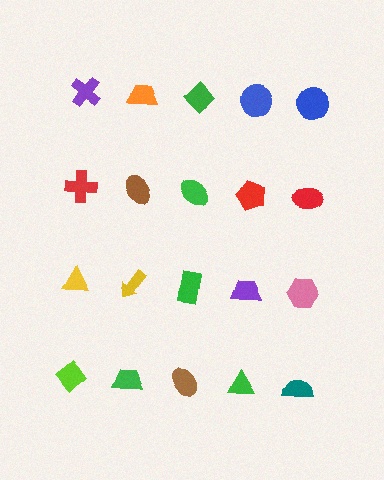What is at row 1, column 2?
An orange trapezoid.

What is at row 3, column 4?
A purple trapezoid.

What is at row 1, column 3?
A green diamond.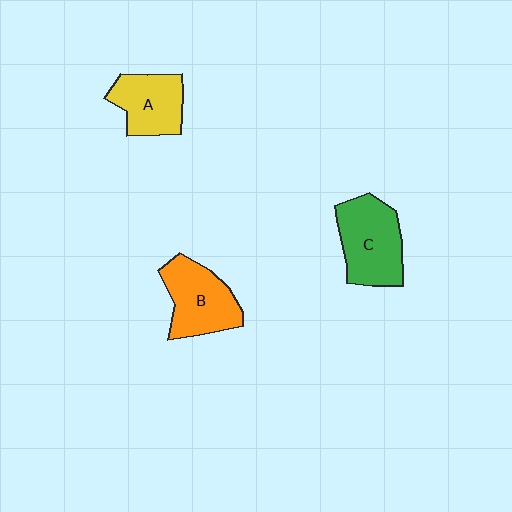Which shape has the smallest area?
Shape A (yellow).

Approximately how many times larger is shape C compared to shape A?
Approximately 1.3 times.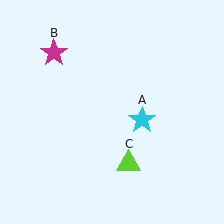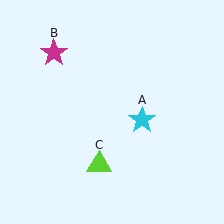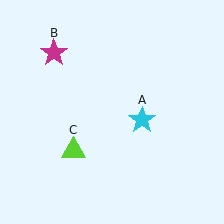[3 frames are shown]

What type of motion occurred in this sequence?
The lime triangle (object C) rotated clockwise around the center of the scene.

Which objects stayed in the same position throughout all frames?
Cyan star (object A) and magenta star (object B) remained stationary.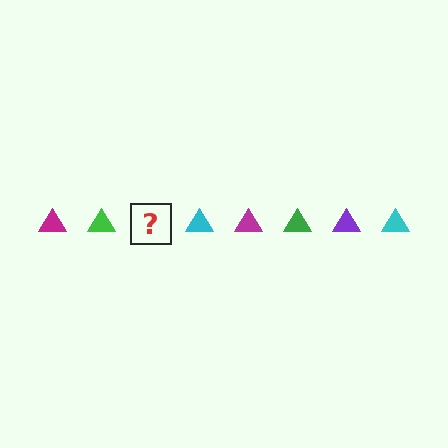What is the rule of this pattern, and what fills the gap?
The rule is that the pattern cycles through magenta, green, purple, cyan triangles. The gap should be filled with a purple triangle.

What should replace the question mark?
The question mark should be replaced with a purple triangle.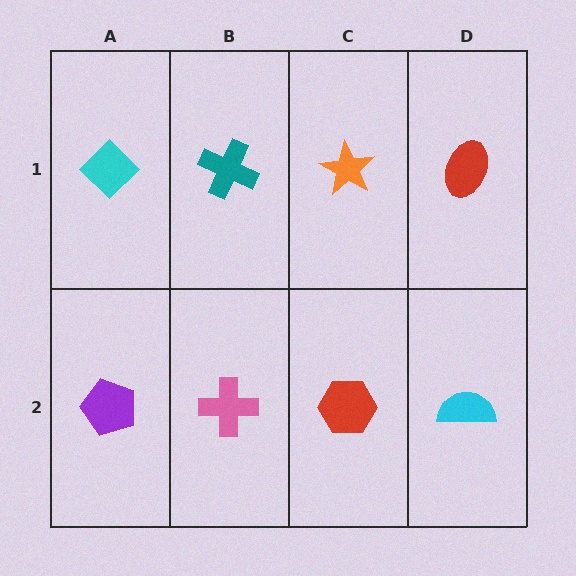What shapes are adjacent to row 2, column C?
An orange star (row 1, column C), a pink cross (row 2, column B), a cyan semicircle (row 2, column D).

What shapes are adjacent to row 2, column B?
A teal cross (row 1, column B), a purple pentagon (row 2, column A), a red hexagon (row 2, column C).